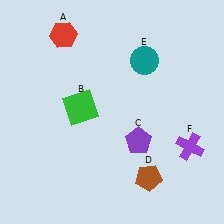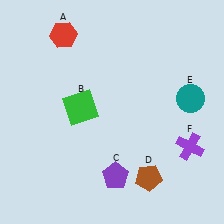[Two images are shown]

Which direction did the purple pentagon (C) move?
The purple pentagon (C) moved down.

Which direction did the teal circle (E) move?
The teal circle (E) moved right.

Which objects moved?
The objects that moved are: the purple pentagon (C), the teal circle (E).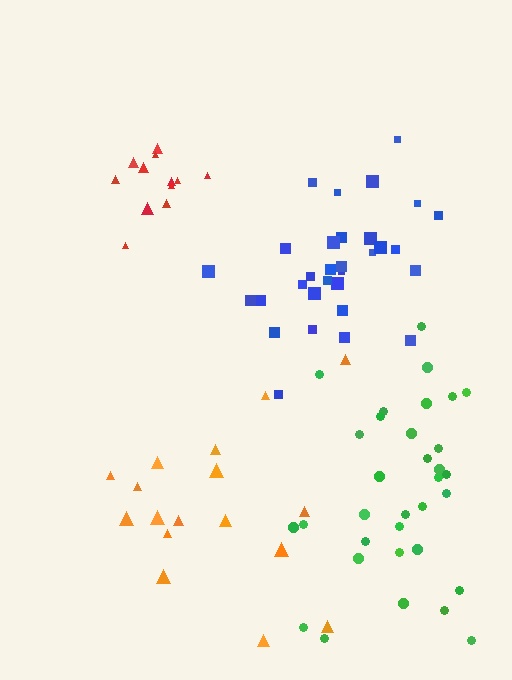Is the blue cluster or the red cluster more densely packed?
Red.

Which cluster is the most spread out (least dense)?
Orange.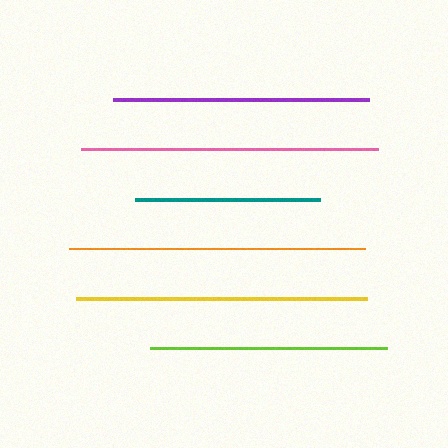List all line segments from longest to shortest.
From longest to shortest: pink, orange, yellow, purple, lime, teal.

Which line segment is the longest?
The pink line is the longest at approximately 297 pixels.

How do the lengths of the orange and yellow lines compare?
The orange and yellow lines are approximately the same length.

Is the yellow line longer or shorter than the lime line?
The yellow line is longer than the lime line.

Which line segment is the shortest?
The teal line is the shortest at approximately 186 pixels.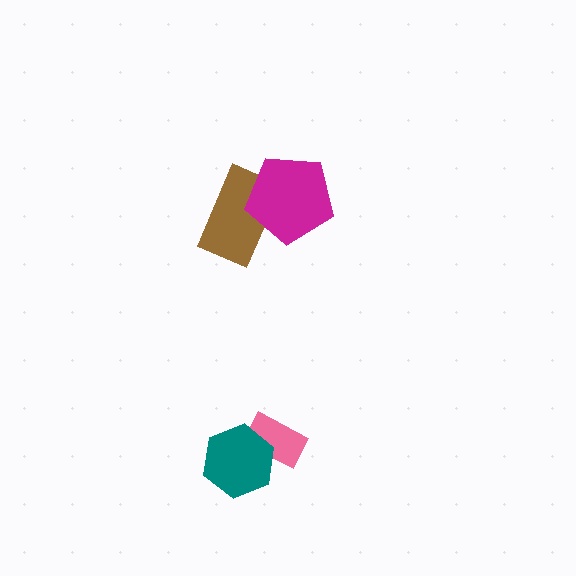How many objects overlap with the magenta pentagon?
1 object overlaps with the magenta pentagon.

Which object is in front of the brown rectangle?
The magenta pentagon is in front of the brown rectangle.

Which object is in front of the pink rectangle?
The teal hexagon is in front of the pink rectangle.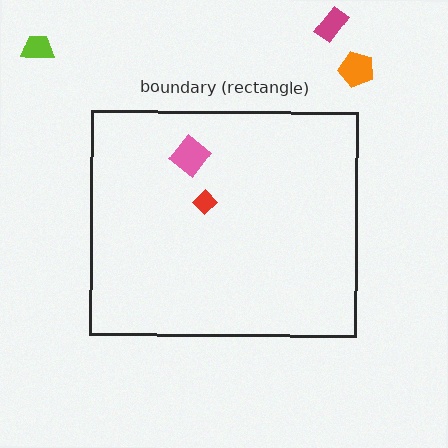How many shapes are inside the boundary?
2 inside, 3 outside.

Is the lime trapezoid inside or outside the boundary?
Outside.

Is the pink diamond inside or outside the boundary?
Inside.